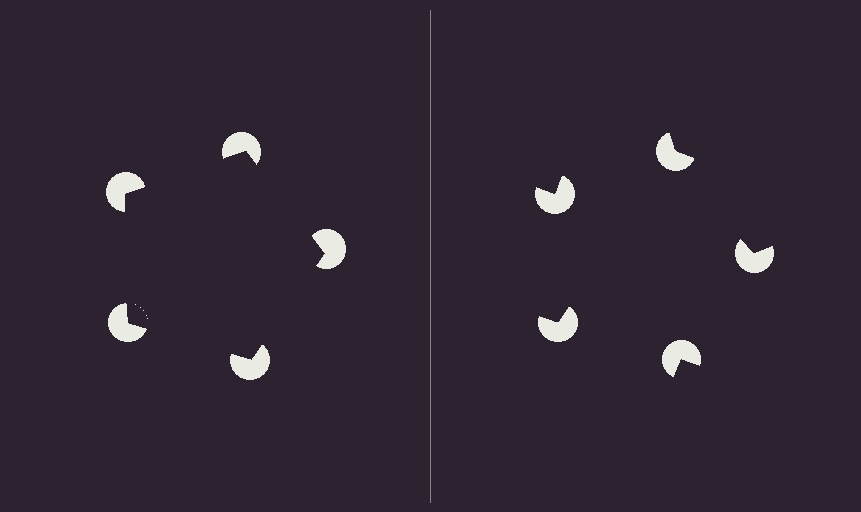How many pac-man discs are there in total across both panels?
10 — 5 on each side.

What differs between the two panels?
The pac-man discs are positioned identically on both sides; only the wedge orientations differ. On the left they align to a pentagon; on the right they are misaligned.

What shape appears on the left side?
An illusory pentagon.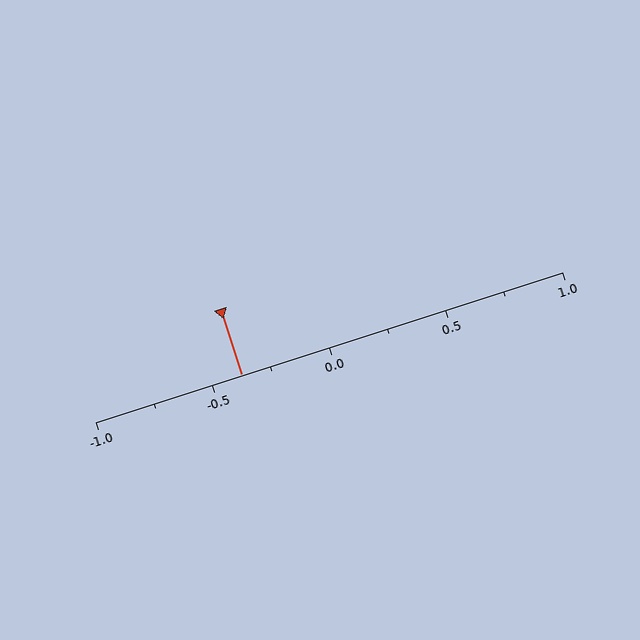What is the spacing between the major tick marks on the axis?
The major ticks are spaced 0.5 apart.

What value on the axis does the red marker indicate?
The marker indicates approximately -0.38.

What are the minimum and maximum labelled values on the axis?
The axis runs from -1.0 to 1.0.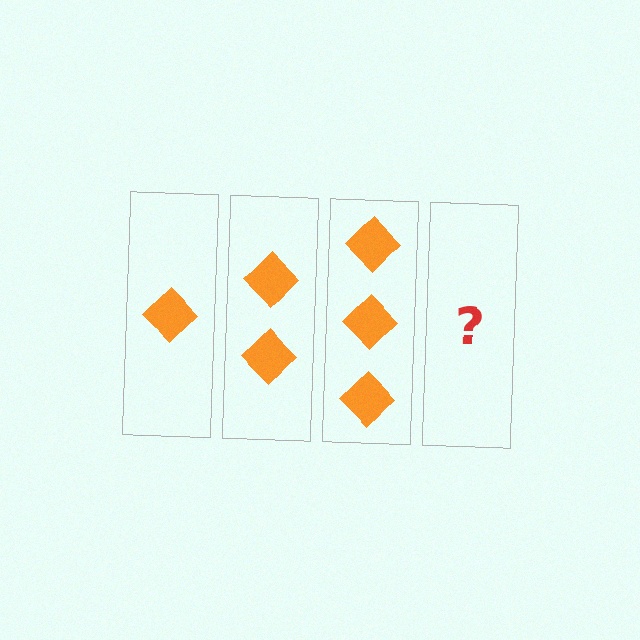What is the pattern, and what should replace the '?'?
The pattern is that each step adds one more diamond. The '?' should be 4 diamonds.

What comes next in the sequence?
The next element should be 4 diamonds.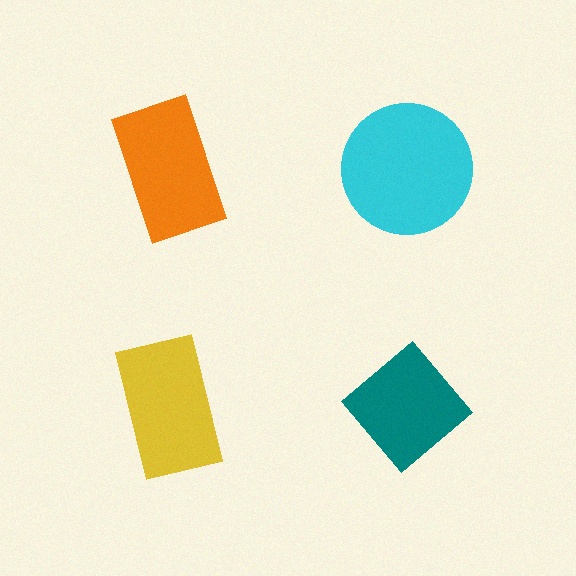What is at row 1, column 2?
A cyan circle.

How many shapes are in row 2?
2 shapes.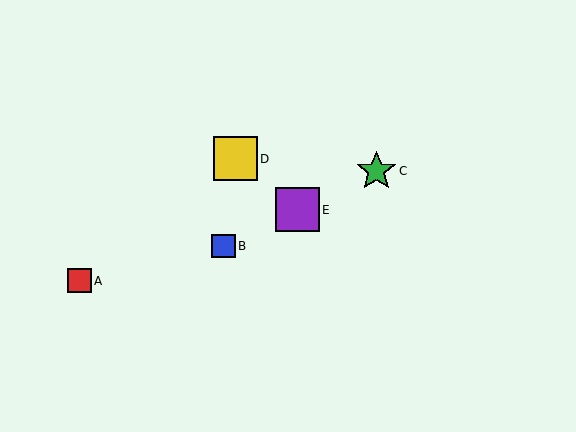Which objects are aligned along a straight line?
Objects B, C, E are aligned along a straight line.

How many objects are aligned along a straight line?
3 objects (B, C, E) are aligned along a straight line.